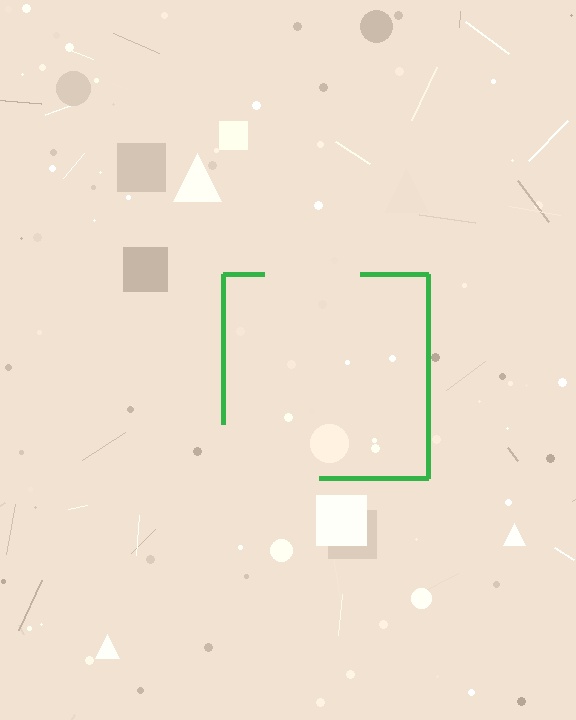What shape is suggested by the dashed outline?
The dashed outline suggests a square.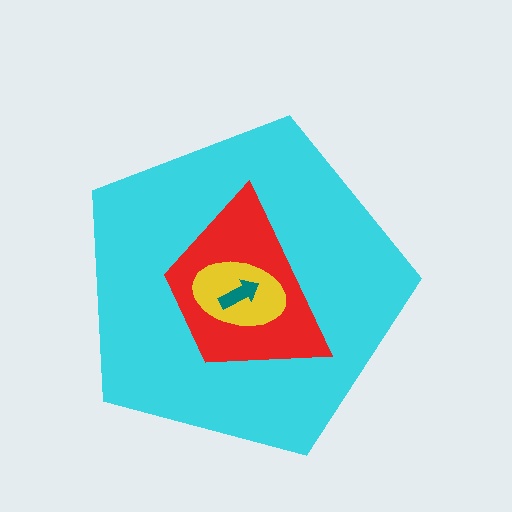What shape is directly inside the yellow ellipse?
The teal arrow.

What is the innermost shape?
The teal arrow.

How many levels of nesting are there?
4.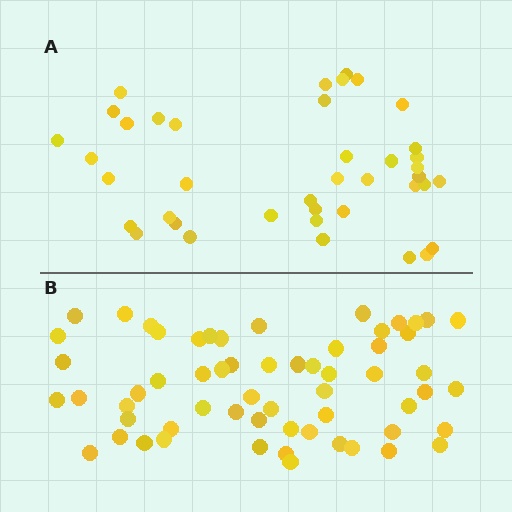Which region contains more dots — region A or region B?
Region B (the bottom region) has more dots.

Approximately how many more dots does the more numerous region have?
Region B has approximately 20 more dots than region A.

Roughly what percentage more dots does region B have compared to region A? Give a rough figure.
About 50% more.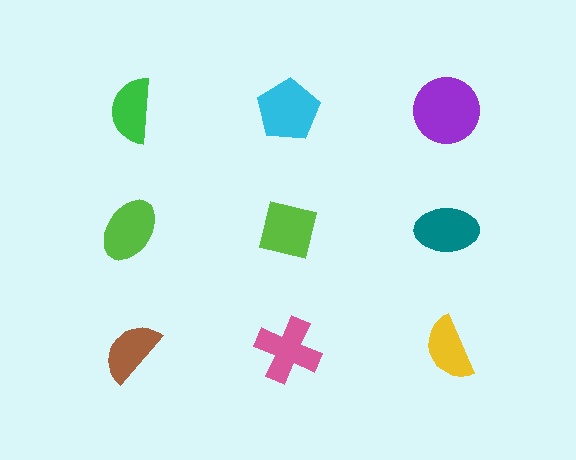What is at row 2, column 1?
A lime ellipse.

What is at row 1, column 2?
A cyan pentagon.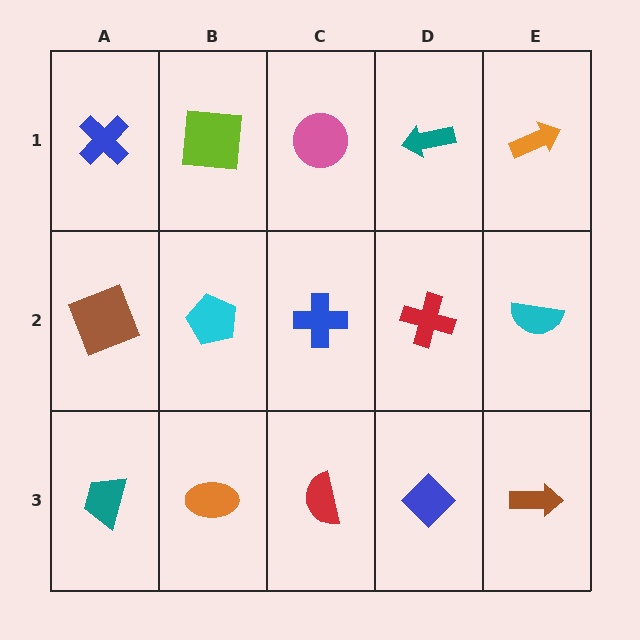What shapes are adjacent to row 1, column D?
A red cross (row 2, column D), a pink circle (row 1, column C), an orange arrow (row 1, column E).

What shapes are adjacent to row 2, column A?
A blue cross (row 1, column A), a teal trapezoid (row 3, column A), a cyan pentagon (row 2, column B).